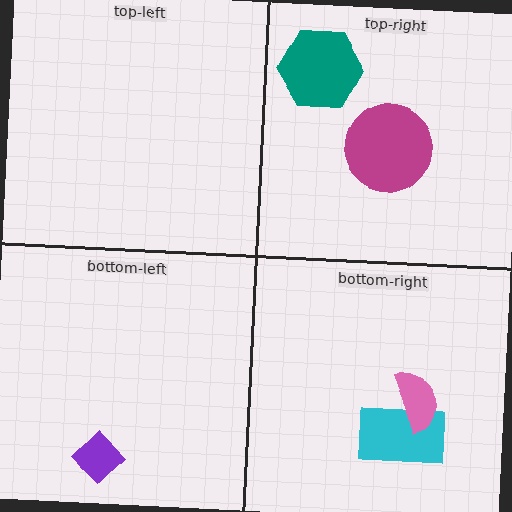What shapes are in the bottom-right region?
The cyan rectangle, the pink semicircle.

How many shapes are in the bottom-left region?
1.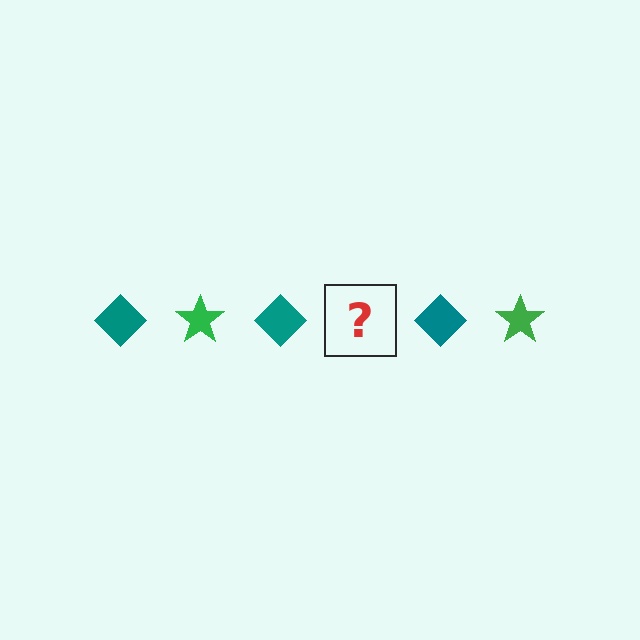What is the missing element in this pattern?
The missing element is a green star.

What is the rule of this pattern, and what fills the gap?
The rule is that the pattern alternates between teal diamond and green star. The gap should be filled with a green star.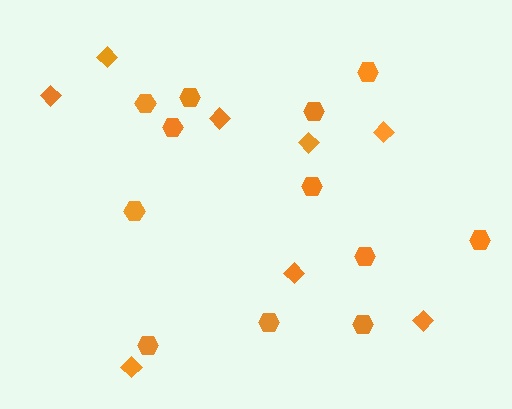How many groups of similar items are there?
There are 2 groups: one group of diamonds (8) and one group of hexagons (12).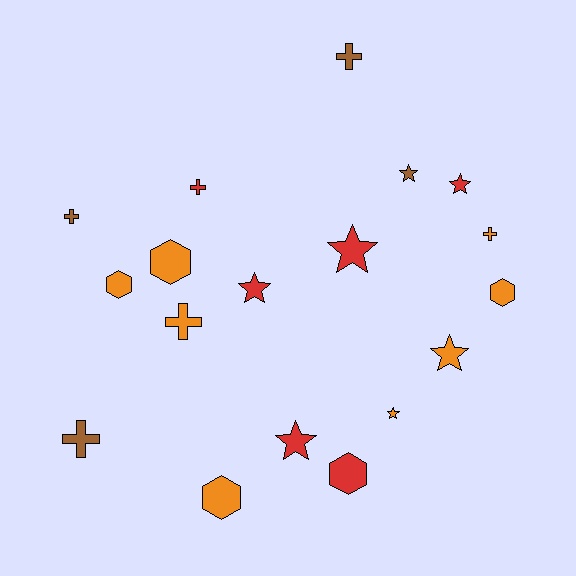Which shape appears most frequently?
Star, with 7 objects.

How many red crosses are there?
There is 1 red cross.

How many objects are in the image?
There are 18 objects.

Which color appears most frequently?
Orange, with 8 objects.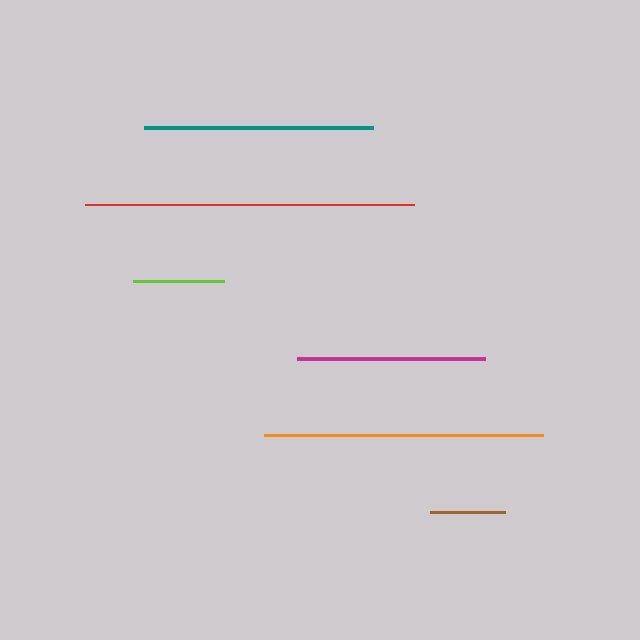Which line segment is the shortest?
The brown line is the shortest at approximately 74 pixels.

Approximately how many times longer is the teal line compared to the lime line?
The teal line is approximately 2.5 times the length of the lime line.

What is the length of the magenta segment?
The magenta segment is approximately 188 pixels long.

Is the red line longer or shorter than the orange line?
The red line is longer than the orange line.